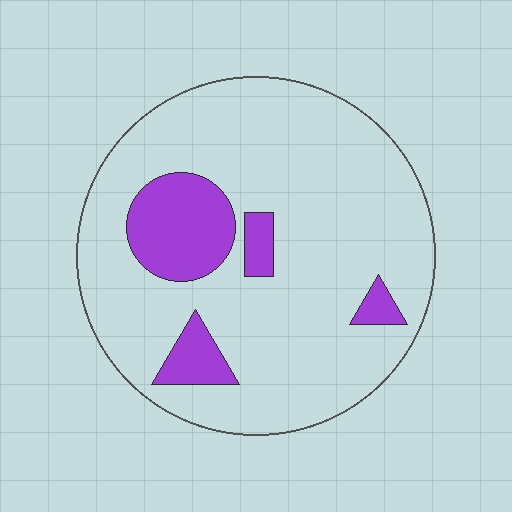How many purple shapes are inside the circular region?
4.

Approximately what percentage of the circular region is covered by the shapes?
Approximately 15%.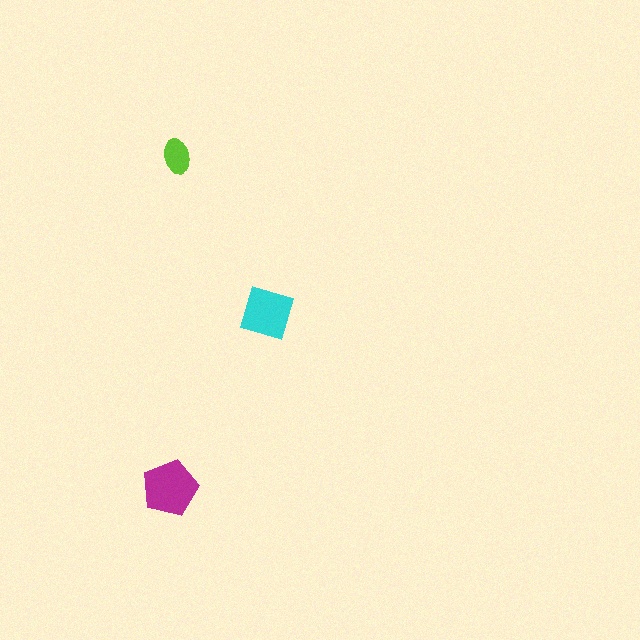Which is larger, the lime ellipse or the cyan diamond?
The cyan diamond.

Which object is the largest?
The magenta pentagon.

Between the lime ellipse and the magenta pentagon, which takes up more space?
The magenta pentagon.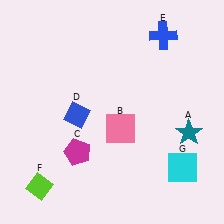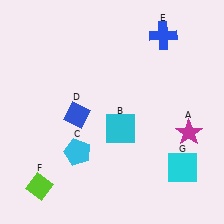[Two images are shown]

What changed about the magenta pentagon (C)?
In Image 1, C is magenta. In Image 2, it changed to cyan.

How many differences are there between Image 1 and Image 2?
There are 3 differences between the two images.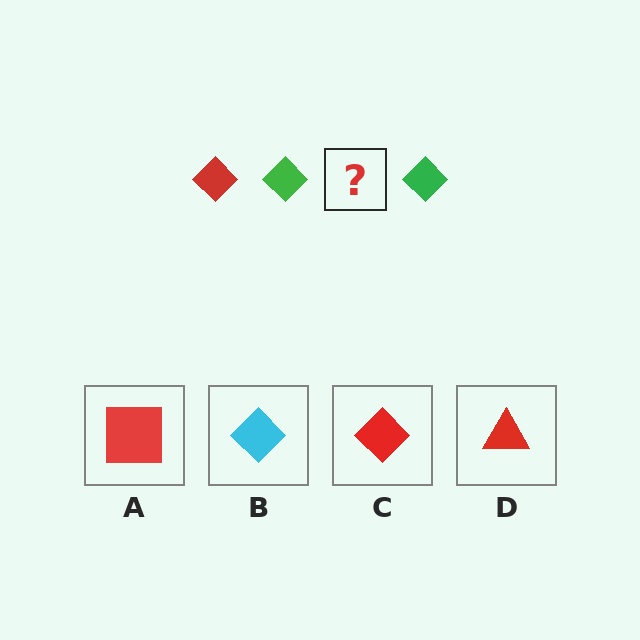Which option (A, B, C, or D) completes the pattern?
C.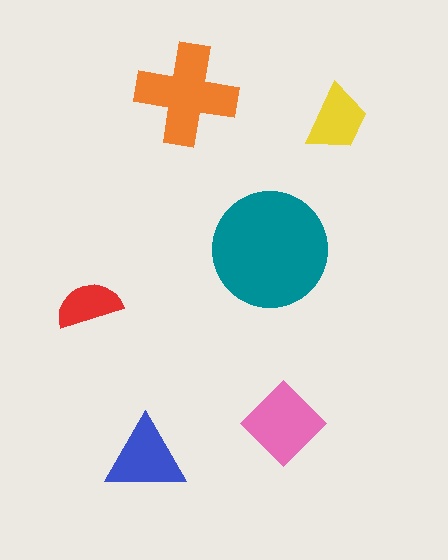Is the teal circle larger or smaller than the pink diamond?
Larger.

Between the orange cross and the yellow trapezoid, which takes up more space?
The orange cross.